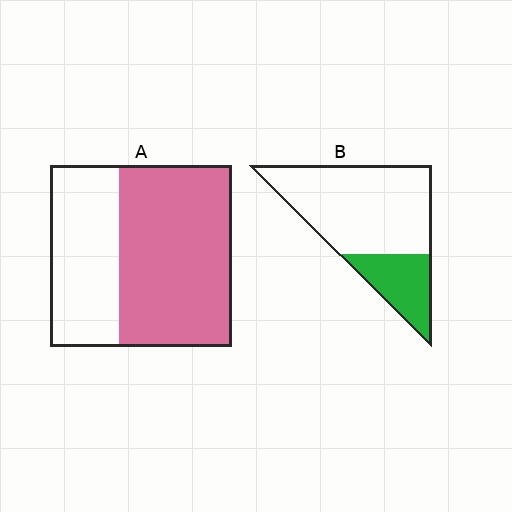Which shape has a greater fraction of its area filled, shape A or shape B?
Shape A.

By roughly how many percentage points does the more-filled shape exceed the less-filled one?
By roughly 35 percentage points (A over B).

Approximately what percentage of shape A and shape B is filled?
A is approximately 60% and B is approximately 25%.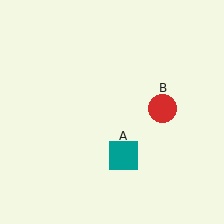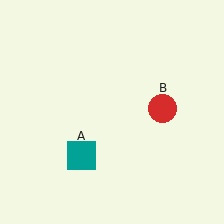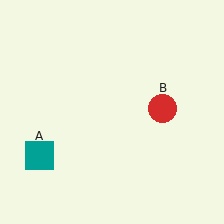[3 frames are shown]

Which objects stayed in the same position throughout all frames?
Red circle (object B) remained stationary.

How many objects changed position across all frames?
1 object changed position: teal square (object A).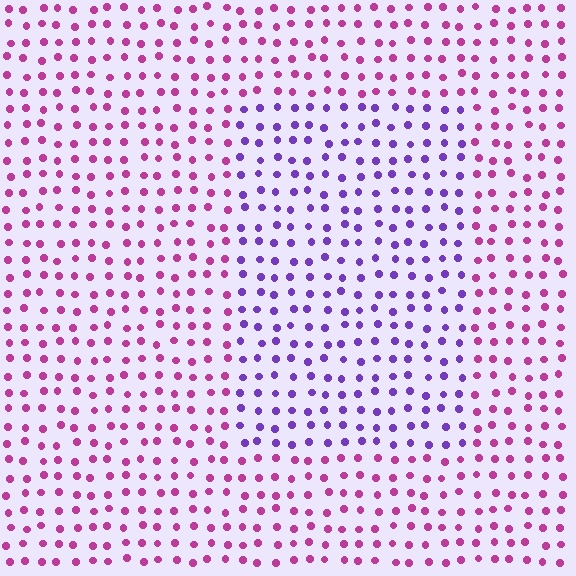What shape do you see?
I see a rectangle.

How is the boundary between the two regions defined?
The boundary is defined purely by a slight shift in hue (about 50 degrees). Spacing, size, and orientation are identical on both sides.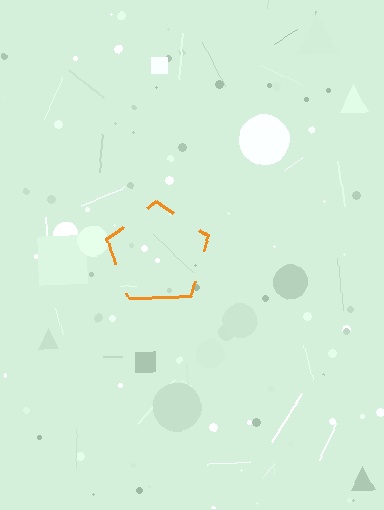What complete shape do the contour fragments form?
The contour fragments form a pentagon.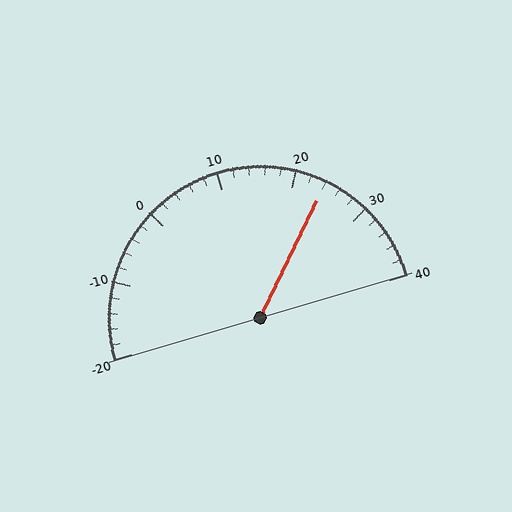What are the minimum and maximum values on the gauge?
The gauge ranges from -20 to 40.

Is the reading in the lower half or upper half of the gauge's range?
The reading is in the upper half of the range (-20 to 40).